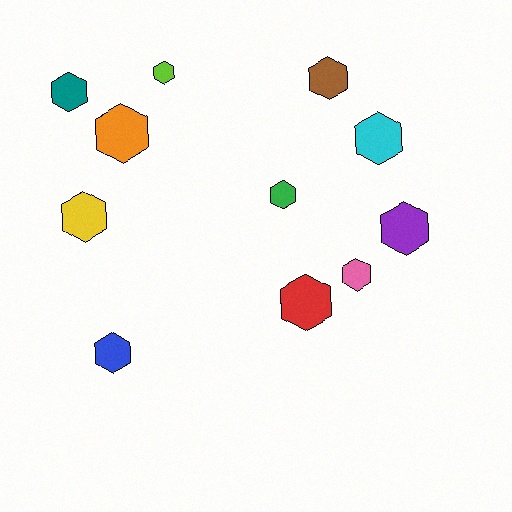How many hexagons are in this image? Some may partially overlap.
There are 11 hexagons.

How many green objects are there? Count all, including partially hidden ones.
There is 1 green object.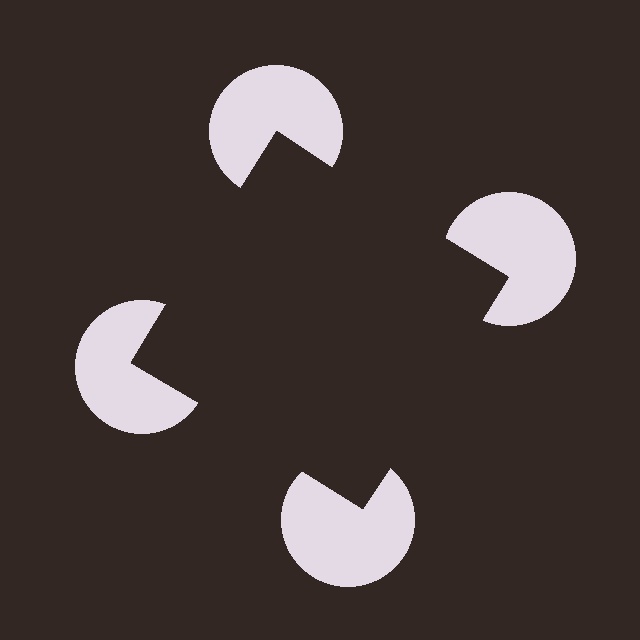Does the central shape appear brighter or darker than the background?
It typically appears slightly darker than the background, even though no actual brightness change is drawn.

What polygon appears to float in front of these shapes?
An illusory square — its edges are inferred from the aligned wedge cuts in the pac-man discs, not physically drawn.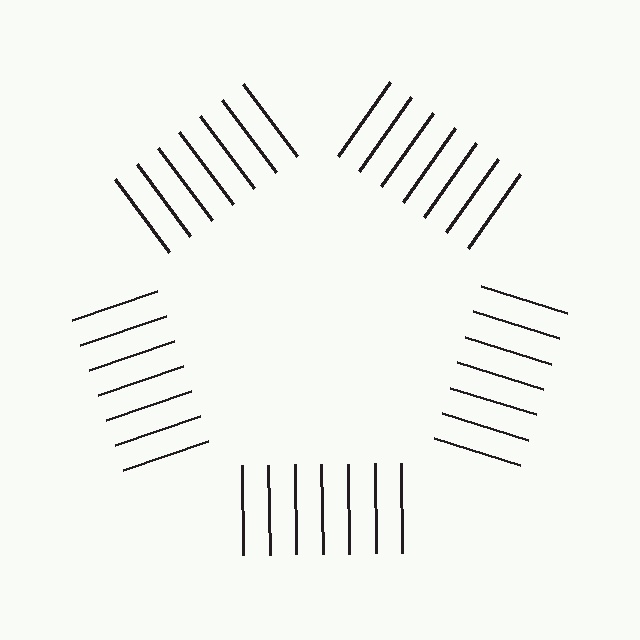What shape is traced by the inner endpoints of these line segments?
An illusory pentagon — the line segments terminate on its edges but no continuous stroke is drawn.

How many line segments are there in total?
35 — 7 along each of the 5 edges.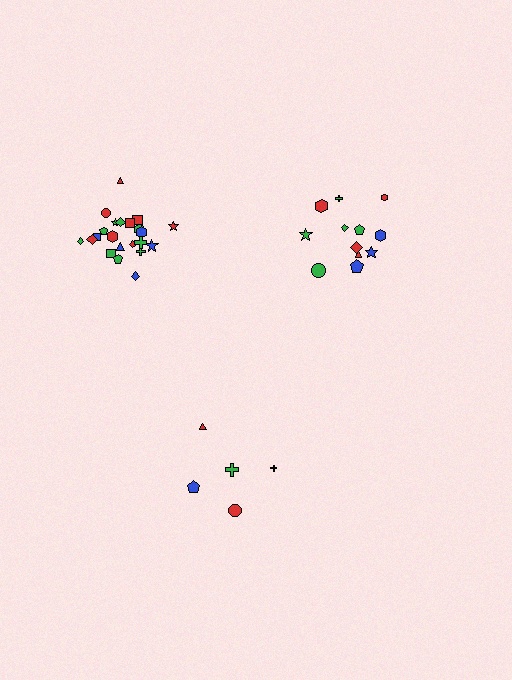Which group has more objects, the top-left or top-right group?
The top-left group.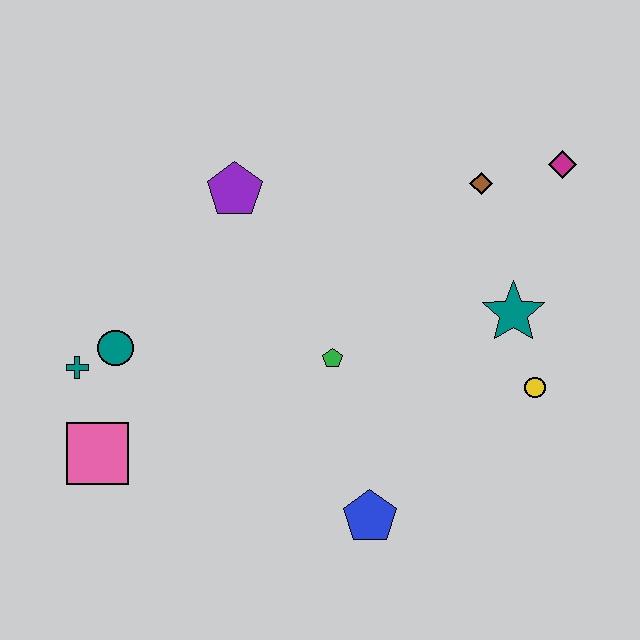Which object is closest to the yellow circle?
The teal star is closest to the yellow circle.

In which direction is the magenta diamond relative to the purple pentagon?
The magenta diamond is to the right of the purple pentagon.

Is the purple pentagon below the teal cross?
No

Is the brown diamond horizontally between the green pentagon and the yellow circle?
Yes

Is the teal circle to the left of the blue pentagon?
Yes